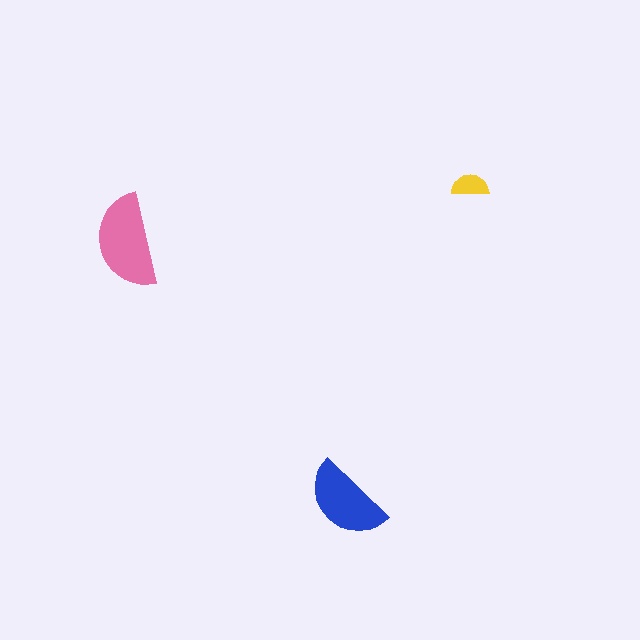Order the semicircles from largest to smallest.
the pink one, the blue one, the yellow one.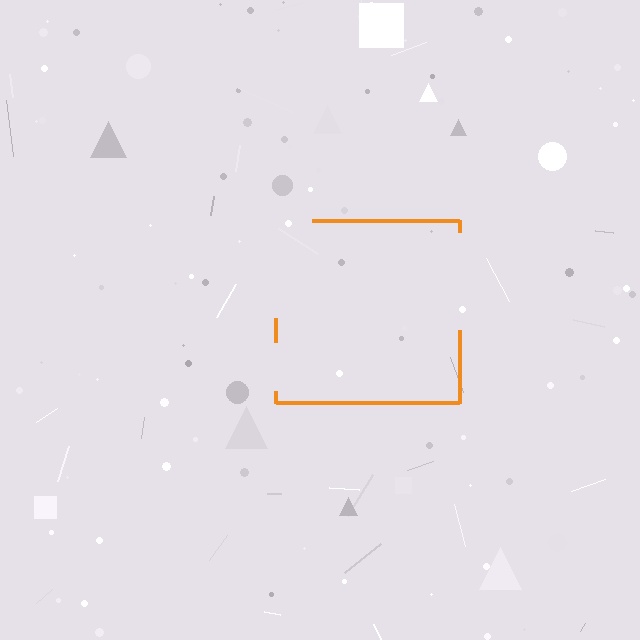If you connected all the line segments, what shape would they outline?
They would outline a square.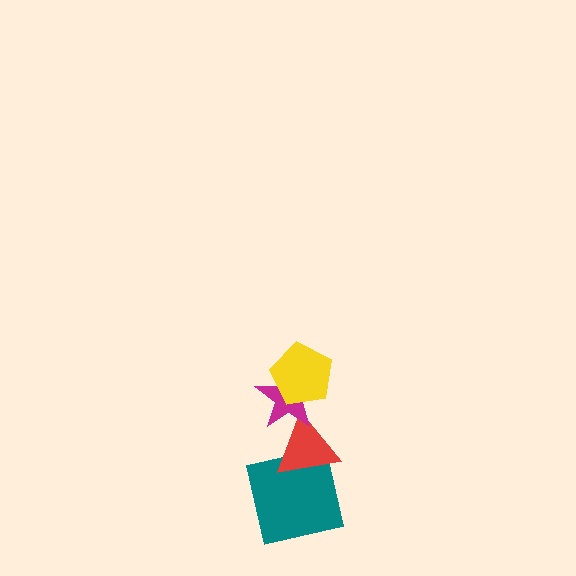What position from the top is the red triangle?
The red triangle is 3rd from the top.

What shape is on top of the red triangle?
The magenta star is on top of the red triangle.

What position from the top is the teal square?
The teal square is 4th from the top.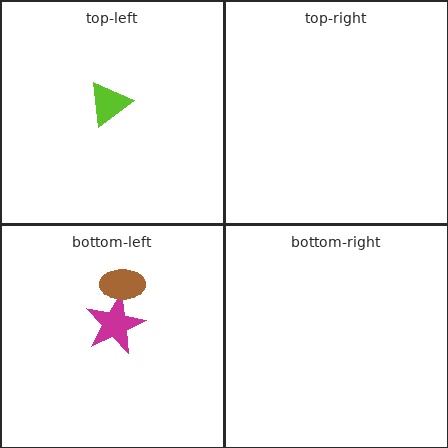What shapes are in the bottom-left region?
The magenta star, the brown ellipse.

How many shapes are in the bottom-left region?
2.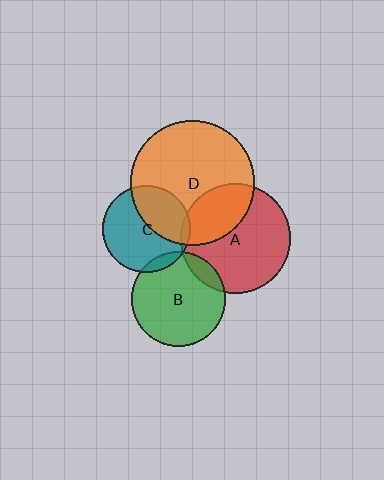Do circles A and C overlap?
Yes.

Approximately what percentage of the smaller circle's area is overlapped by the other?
Approximately 5%.